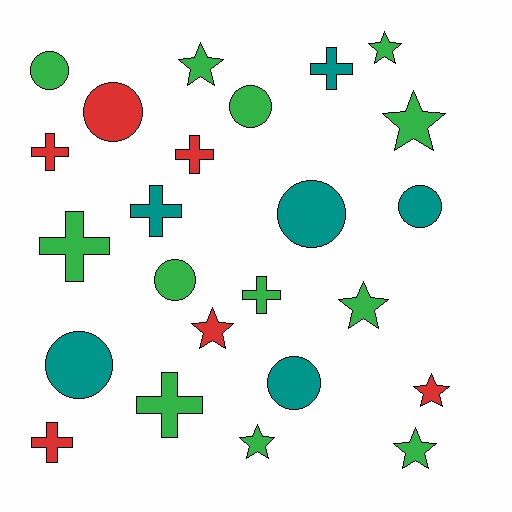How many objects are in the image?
There are 24 objects.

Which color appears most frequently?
Green, with 12 objects.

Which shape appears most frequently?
Cross, with 8 objects.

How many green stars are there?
There are 6 green stars.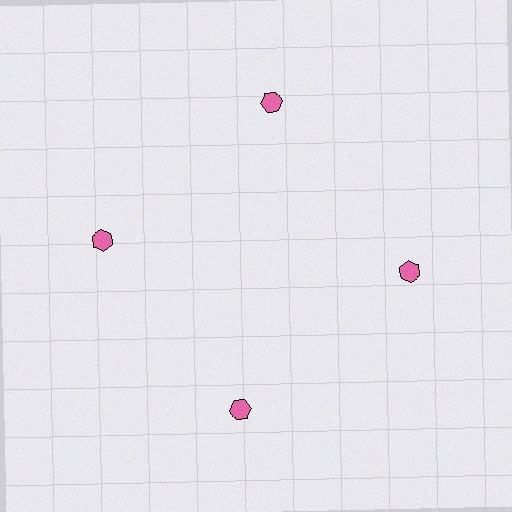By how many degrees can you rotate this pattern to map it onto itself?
The pattern maps onto itself every 90 degrees of rotation.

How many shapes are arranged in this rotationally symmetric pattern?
There are 4 shapes, arranged in 4 groups of 1.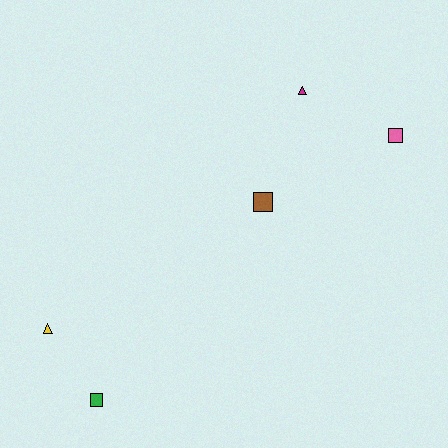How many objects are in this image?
There are 5 objects.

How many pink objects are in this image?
There is 1 pink object.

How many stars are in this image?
There are no stars.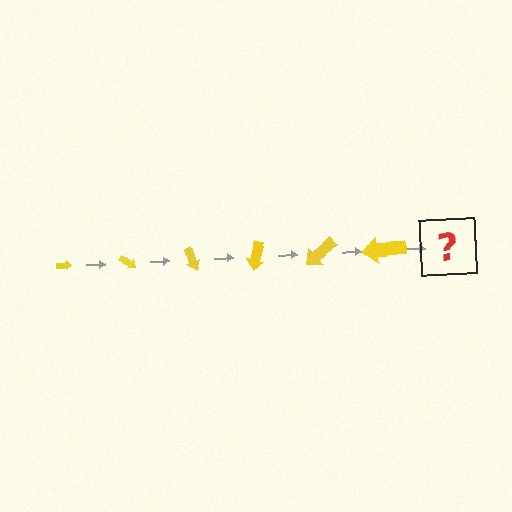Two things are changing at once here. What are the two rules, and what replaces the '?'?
The two rules are that the arrow grows larger each step and it rotates 35 degrees each step. The '?' should be an arrow, larger than the previous one and rotated 210 degrees from the start.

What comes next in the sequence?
The next element should be an arrow, larger than the previous one and rotated 210 degrees from the start.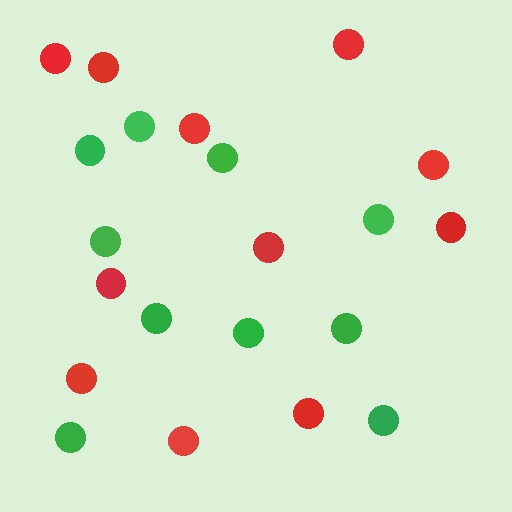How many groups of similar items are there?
There are 2 groups: one group of red circles (11) and one group of green circles (10).